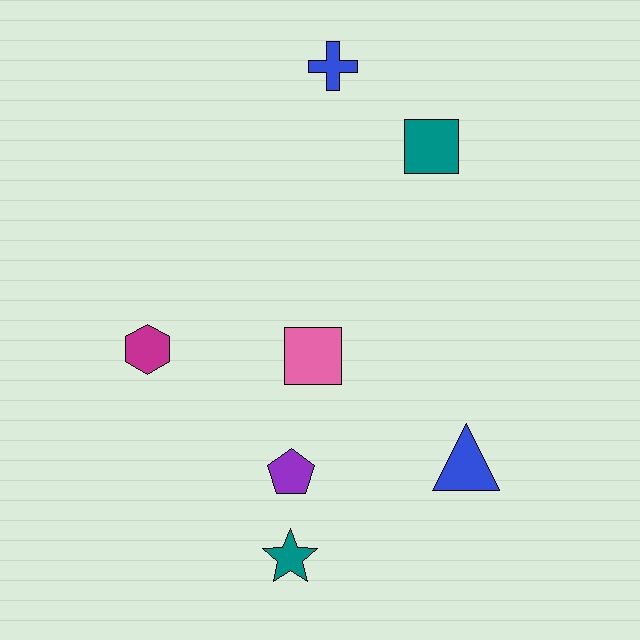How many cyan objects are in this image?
There are no cyan objects.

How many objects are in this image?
There are 7 objects.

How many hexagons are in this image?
There is 1 hexagon.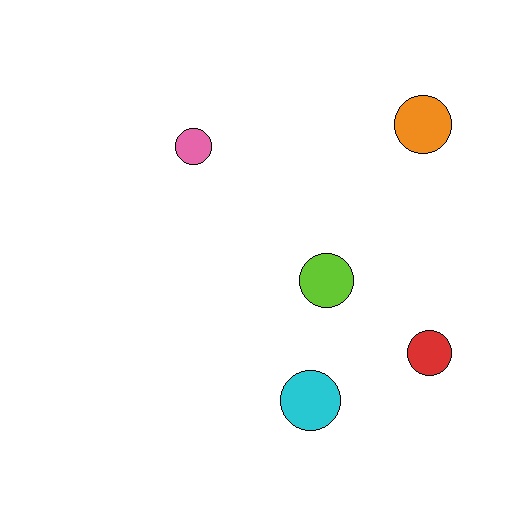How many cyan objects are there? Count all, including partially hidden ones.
There is 1 cyan object.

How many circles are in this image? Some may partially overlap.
There are 5 circles.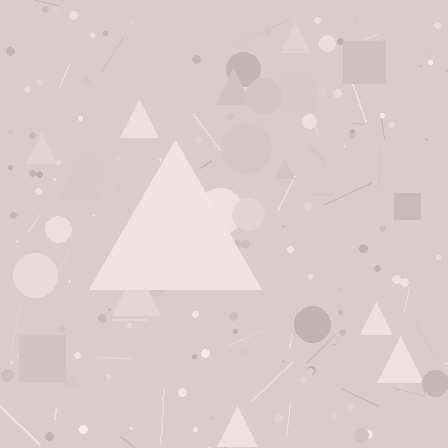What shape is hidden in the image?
A triangle is hidden in the image.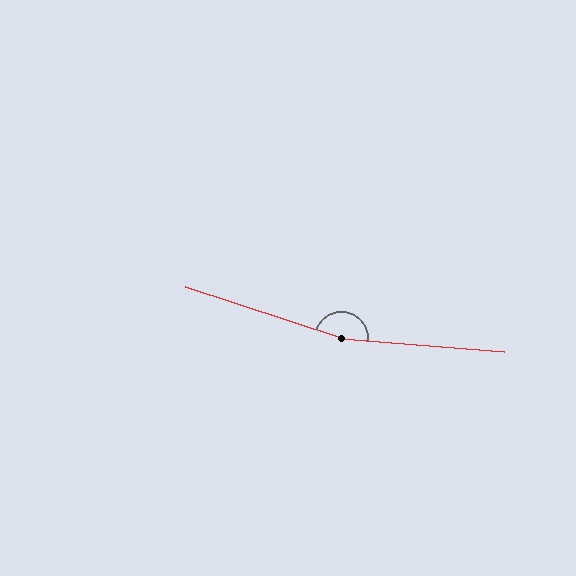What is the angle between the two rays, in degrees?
Approximately 167 degrees.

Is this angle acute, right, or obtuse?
It is obtuse.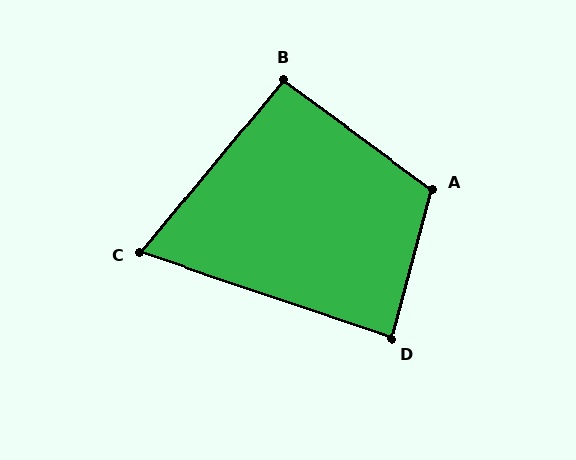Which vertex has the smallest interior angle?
C, at approximately 69 degrees.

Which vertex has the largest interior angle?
A, at approximately 111 degrees.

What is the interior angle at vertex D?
Approximately 86 degrees (approximately right).